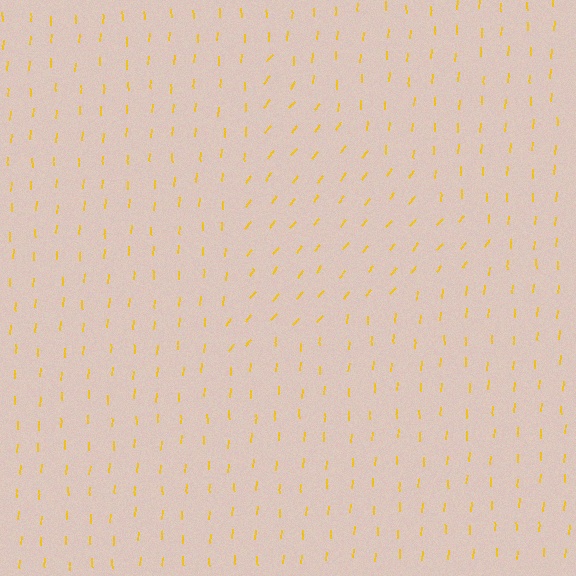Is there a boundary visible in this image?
Yes, there is a texture boundary formed by a change in line orientation.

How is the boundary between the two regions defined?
The boundary is defined purely by a change in line orientation (approximately 35 degrees difference). All lines are the same color and thickness.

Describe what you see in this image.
The image is filled with small yellow line segments. A triangle region in the image has lines oriented differently from the surrounding lines, creating a visible texture boundary.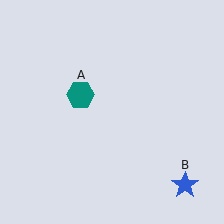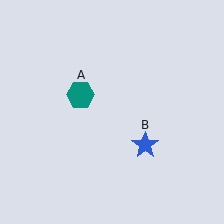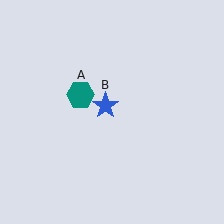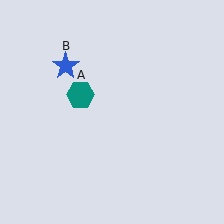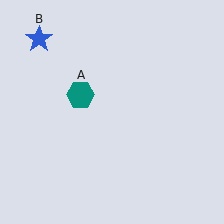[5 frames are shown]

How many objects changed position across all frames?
1 object changed position: blue star (object B).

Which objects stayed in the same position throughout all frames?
Teal hexagon (object A) remained stationary.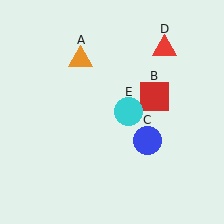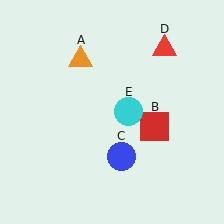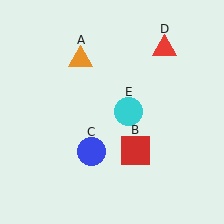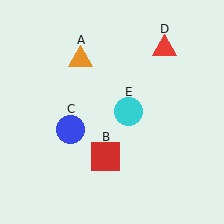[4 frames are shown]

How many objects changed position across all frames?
2 objects changed position: red square (object B), blue circle (object C).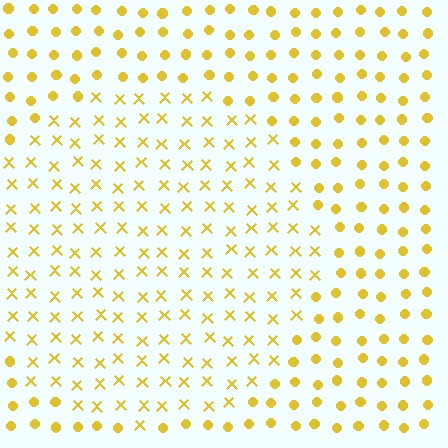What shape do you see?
I see a circle.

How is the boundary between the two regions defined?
The boundary is defined by a change in element shape: X marks inside vs. circles outside. All elements share the same color and spacing.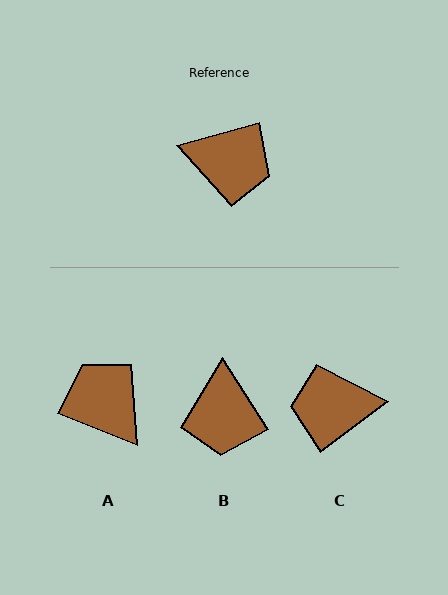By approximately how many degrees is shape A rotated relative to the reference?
Approximately 142 degrees counter-clockwise.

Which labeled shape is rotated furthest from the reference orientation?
C, about 159 degrees away.